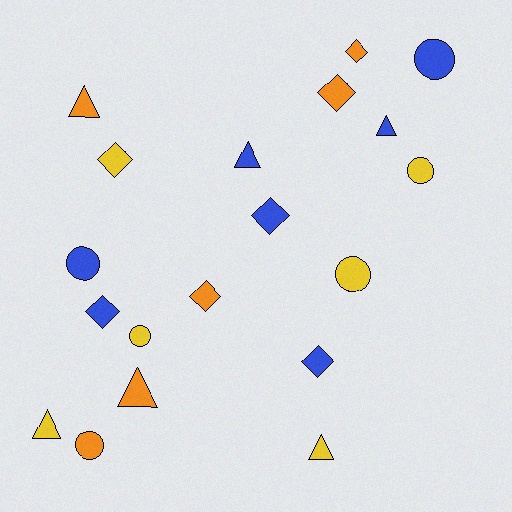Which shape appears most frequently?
Diamond, with 7 objects.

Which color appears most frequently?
Blue, with 7 objects.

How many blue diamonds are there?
There are 3 blue diamonds.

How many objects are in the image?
There are 19 objects.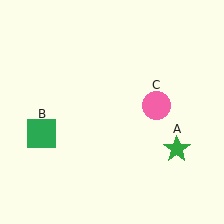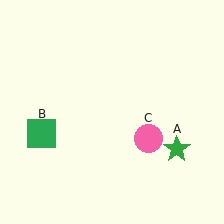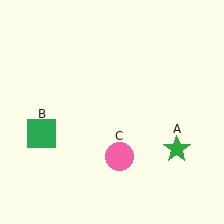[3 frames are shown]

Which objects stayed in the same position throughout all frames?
Green star (object A) and green square (object B) remained stationary.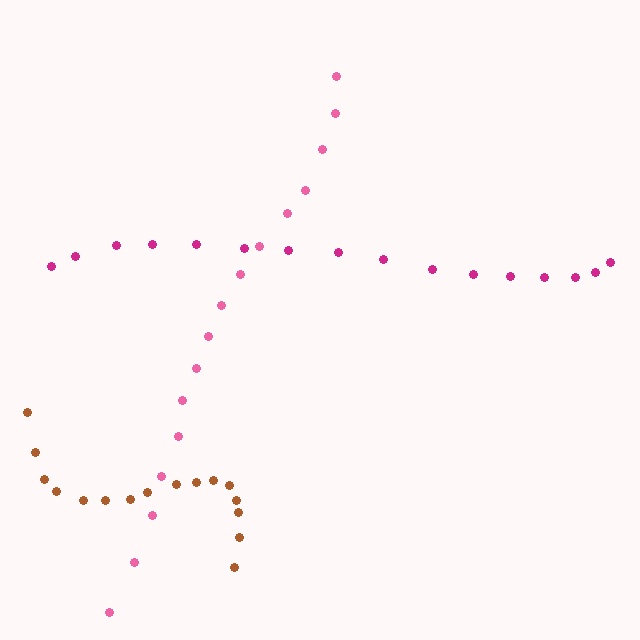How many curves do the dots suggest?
There are 3 distinct paths.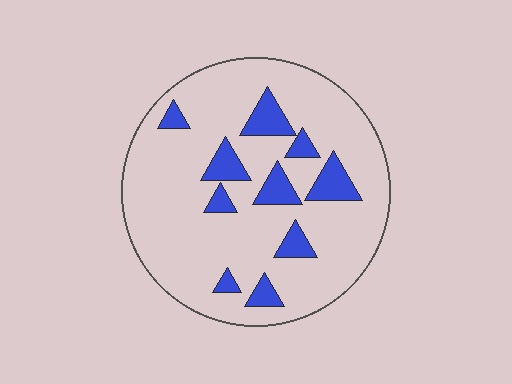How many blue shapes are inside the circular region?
10.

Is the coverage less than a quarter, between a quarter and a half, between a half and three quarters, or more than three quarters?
Less than a quarter.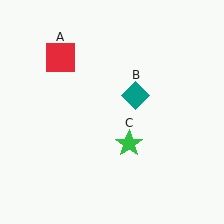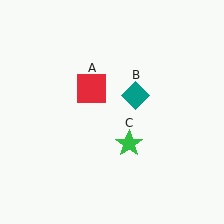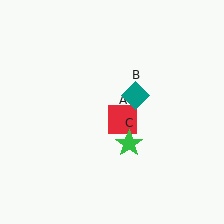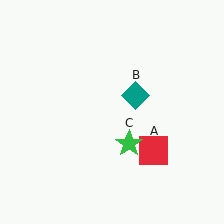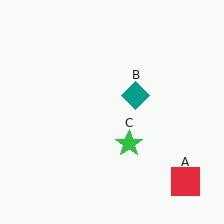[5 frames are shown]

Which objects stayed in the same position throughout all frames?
Teal diamond (object B) and green star (object C) remained stationary.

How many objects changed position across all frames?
1 object changed position: red square (object A).